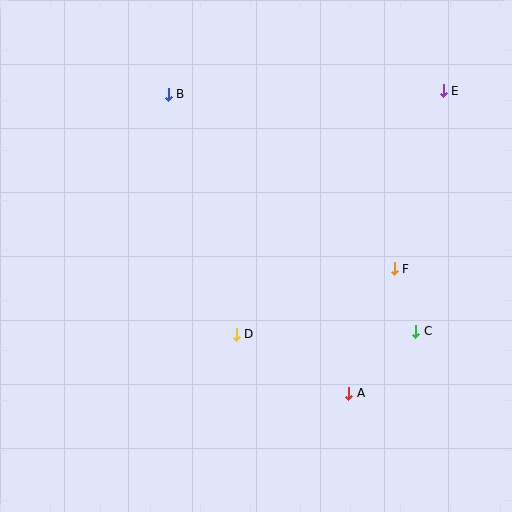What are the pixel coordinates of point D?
Point D is at (236, 334).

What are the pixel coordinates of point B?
Point B is at (168, 94).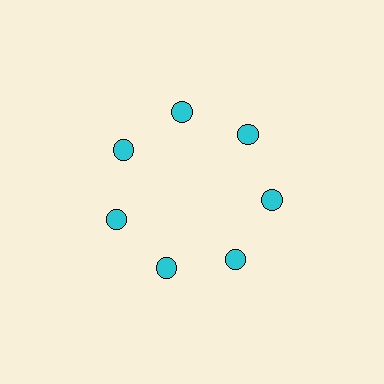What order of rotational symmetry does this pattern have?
This pattern has 7-fold rotational symmetry.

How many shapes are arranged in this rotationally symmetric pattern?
There are 7 shapes, arranged in 7 groups of 1.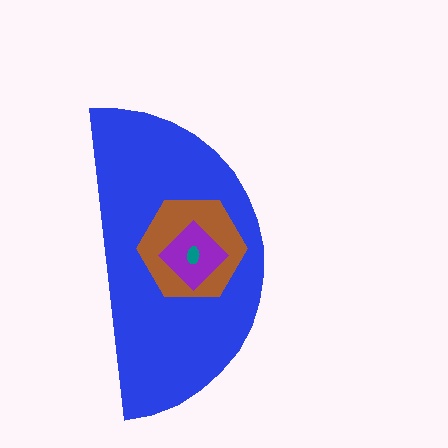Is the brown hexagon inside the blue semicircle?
Yes.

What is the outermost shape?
The blue semicircle.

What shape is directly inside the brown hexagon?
The purple diamond.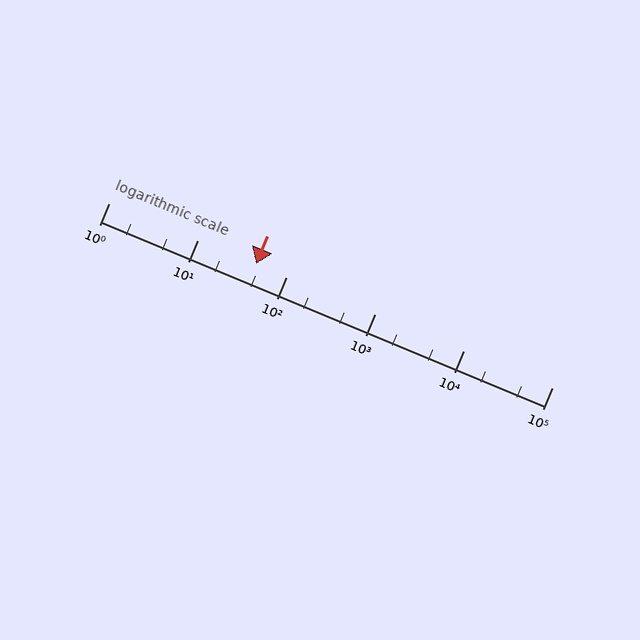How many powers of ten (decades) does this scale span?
The scale spans 5 decades, from 1 to 100000.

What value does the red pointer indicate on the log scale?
The pointer indicates approximately 46.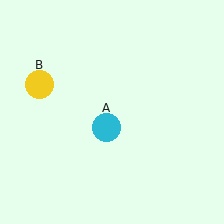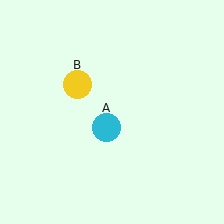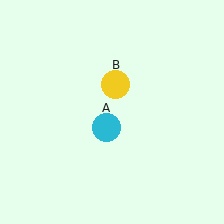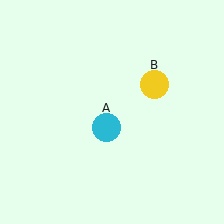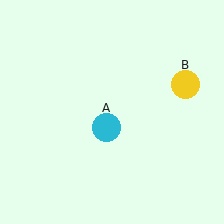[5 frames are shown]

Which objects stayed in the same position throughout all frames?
Cyan circle (object A) remained stationary.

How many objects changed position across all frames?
1 object changed position: yellow circle (object B).